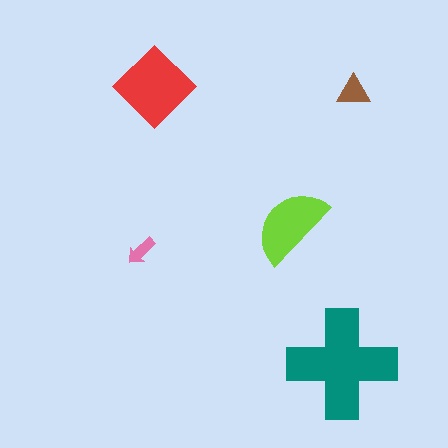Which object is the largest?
The teal cross.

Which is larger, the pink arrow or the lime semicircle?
The lime semicircle.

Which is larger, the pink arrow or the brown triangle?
The brown triangle.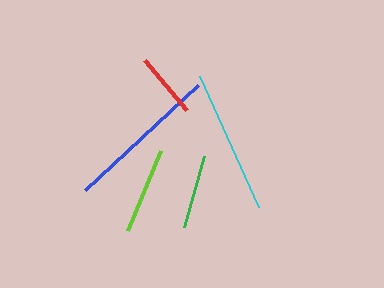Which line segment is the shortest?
The red line is the shortest at approximately 66 pixels.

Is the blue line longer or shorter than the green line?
The blue line is longer than the green line.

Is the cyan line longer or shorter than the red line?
The cyan line is longer than the red line.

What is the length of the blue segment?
The blue segment is approximately 154 pixels long.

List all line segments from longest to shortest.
From longest to shortest: blue, cyan, lime, green, red.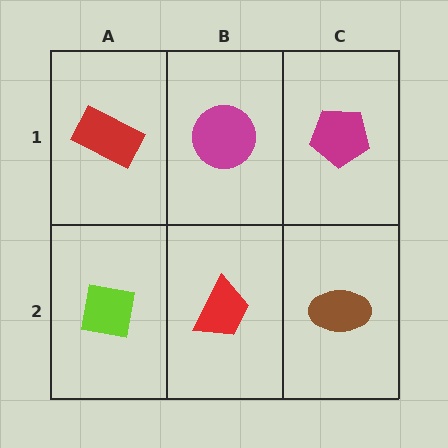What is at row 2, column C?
A brown ellipse.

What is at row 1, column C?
A magenta pentagon.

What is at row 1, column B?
A magenta circle.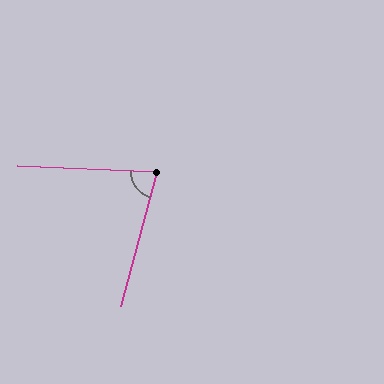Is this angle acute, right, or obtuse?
It is acute.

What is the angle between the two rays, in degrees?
Approximately 77 degrees.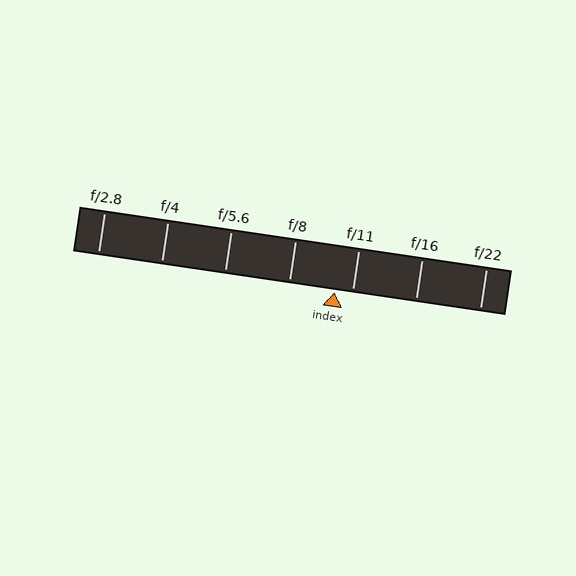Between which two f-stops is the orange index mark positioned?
The index mark is between f/8 and f/11.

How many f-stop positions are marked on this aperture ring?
There are 7 f-stop positions marked.